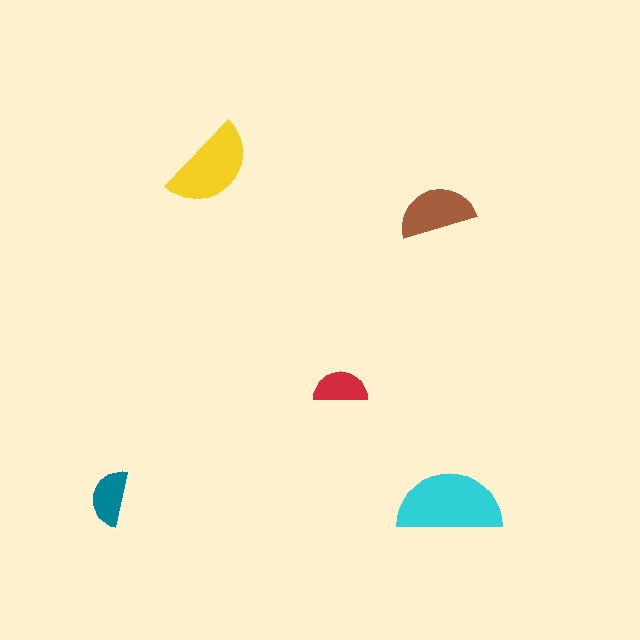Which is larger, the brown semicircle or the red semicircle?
The brown one.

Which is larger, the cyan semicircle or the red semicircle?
The cyan one.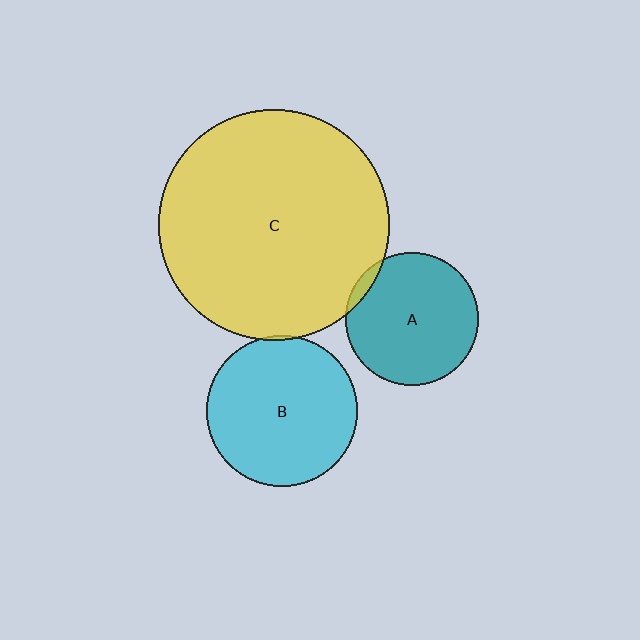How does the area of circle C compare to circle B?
Approximately 2.4 times.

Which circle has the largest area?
Circle C (yellow).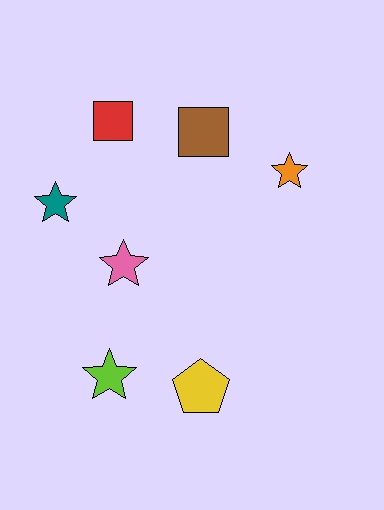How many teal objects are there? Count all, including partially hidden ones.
There is 1 teal object.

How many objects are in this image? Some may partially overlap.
There are 7 objects.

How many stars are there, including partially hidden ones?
There are 4 stars.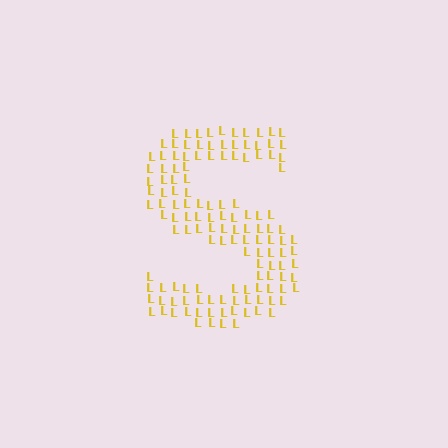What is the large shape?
The large shape is the letter S.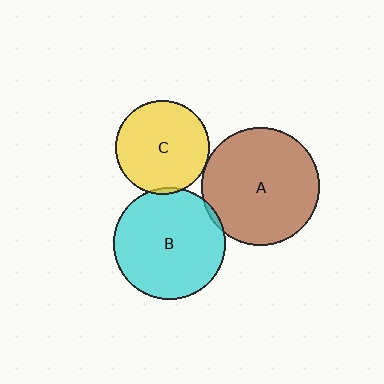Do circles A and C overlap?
Yes.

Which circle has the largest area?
Circle A (brown).